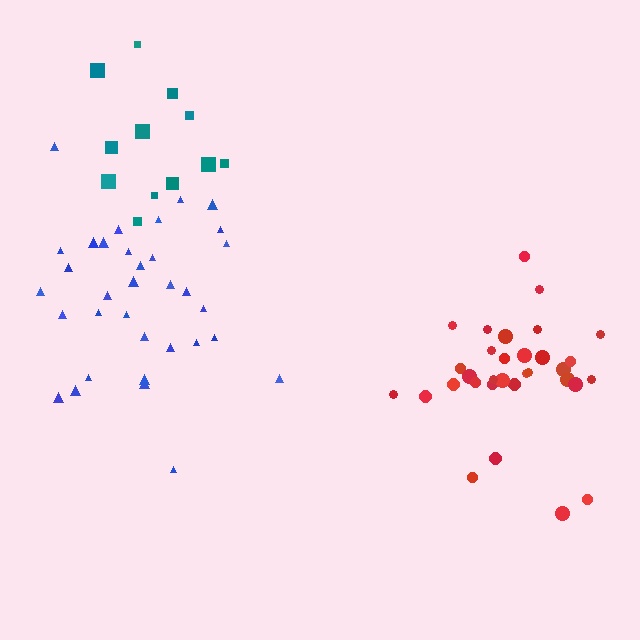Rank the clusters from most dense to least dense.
blue, red, teal.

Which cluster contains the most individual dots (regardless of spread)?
Blue (34).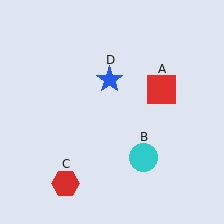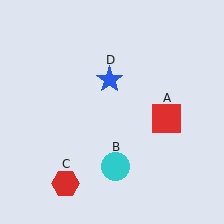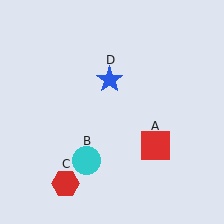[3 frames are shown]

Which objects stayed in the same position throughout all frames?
Red hexagon (object C) and blue star (object D) remained stationary.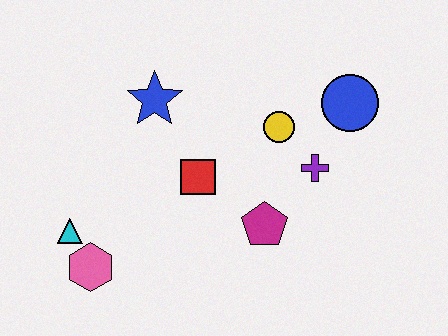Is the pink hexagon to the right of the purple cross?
No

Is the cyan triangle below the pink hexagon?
No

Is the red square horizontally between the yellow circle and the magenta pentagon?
No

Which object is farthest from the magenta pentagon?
The cyan triangle is farthest from the magenta pentagon.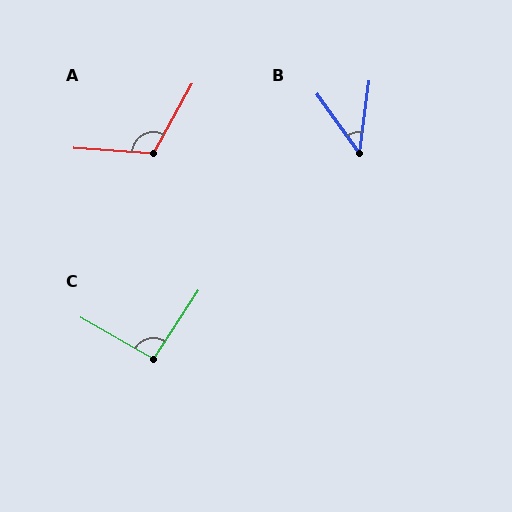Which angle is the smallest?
B, at approximately 43 degrees.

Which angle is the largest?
A, at approximately 115 degrees.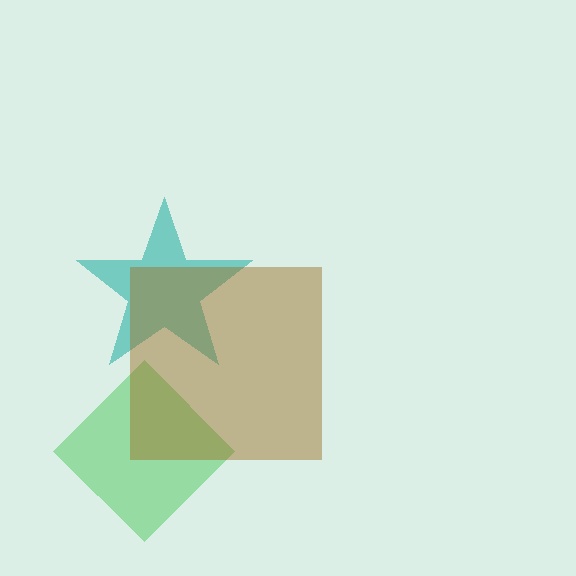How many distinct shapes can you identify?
There are 3 distinct shapes: a green diamond, a teal star, a brown square.